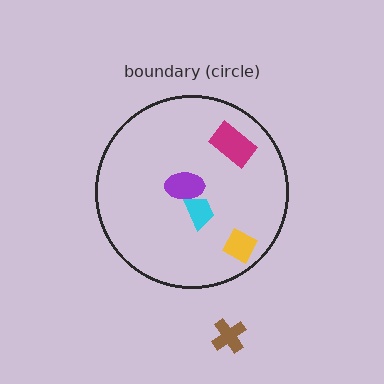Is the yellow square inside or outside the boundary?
Inside.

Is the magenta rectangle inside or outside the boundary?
Inside.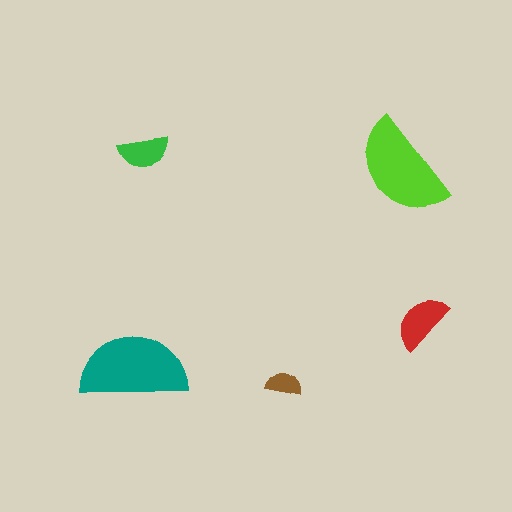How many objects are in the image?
There are 5 objects in the image.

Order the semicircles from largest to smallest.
the teal one, the lime one, the red one, the green one, the brown one.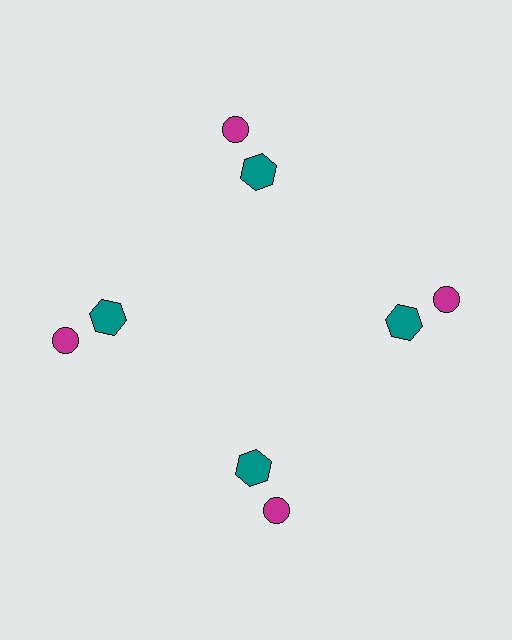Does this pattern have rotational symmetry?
Yes, this pattern has 4-fold rotational symmetry. It looks the same after rotating 90 degrees around the center.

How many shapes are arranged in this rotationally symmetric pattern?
There are 8 shapes, arranged in 4 groups of 2.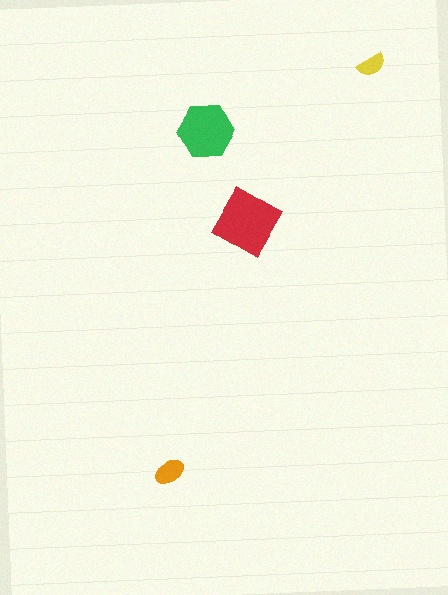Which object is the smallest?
The yellow semicircle.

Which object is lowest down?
The orange ellipse is bottommost.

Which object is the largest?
The red diamond.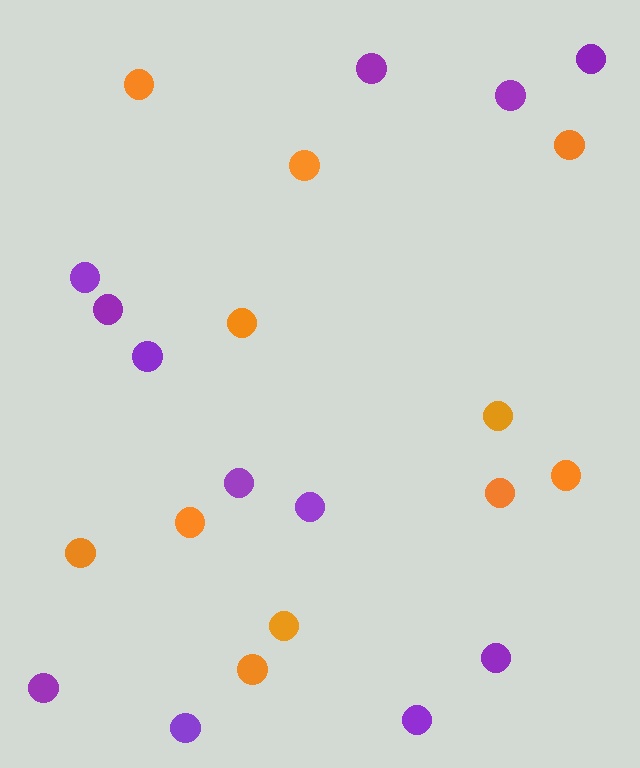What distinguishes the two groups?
There are 2 groups: one group of orange circles (11) and one group of purple circles (12).